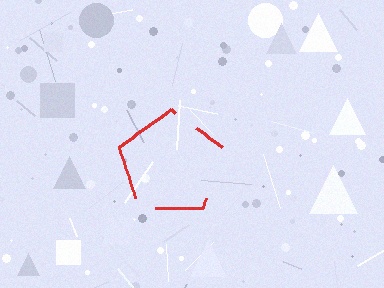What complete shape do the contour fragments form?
The contour fragments form a pentagon.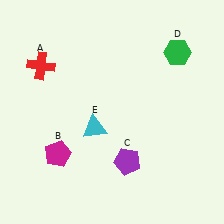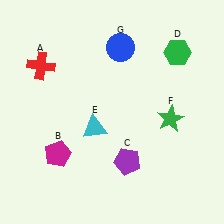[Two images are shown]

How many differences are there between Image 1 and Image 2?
There are 2 differences between the two images.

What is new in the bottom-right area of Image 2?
A green star (F) was added in the bottom-right area of Image 2.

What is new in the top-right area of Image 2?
A blue circle (G) was added in the top-right area of Image 2.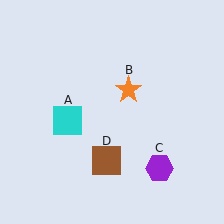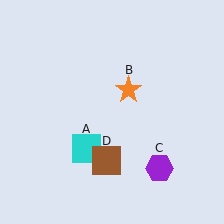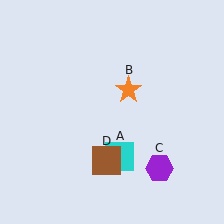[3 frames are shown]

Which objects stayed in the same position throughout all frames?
Orange star (object B) and purple hexagon (object C) and brown square (object D) remained stationary.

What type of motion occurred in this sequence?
The cyan square (object A) rotated counterclockwise around the center of the scene.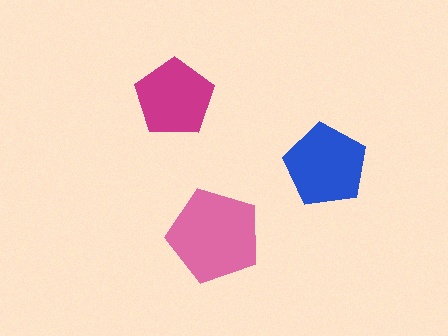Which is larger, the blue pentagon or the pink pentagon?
The pink one.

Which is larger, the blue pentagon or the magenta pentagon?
The blue one.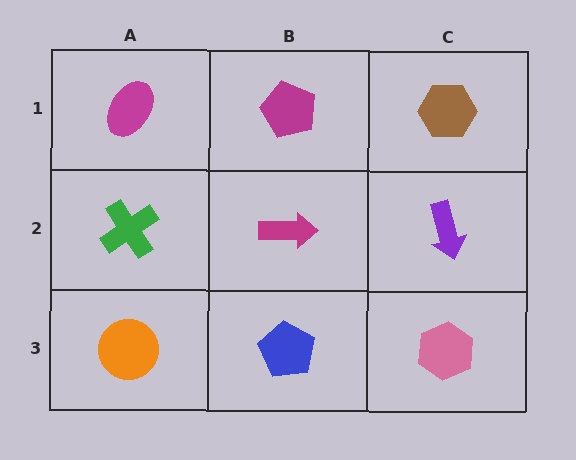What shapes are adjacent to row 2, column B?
A magenta pentagon (row 1, column B), a blue pentagon (row 3, column B), a green cross (row 2, column A), a purple arrow (row 2, column C).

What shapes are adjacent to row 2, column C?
A brown hexagon (row 1, column C), a pink hexagon (row 3, column C), a magenta arrow (row 2, column B).